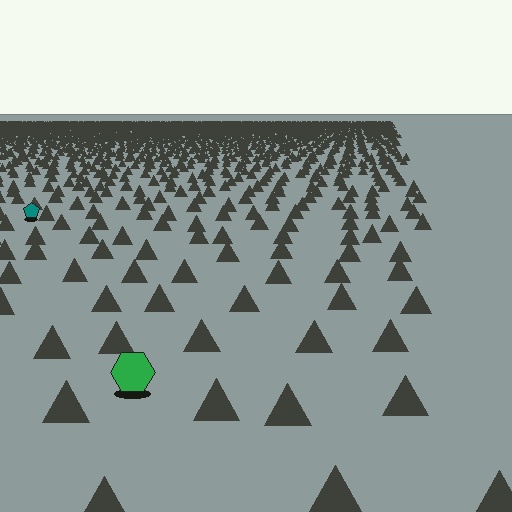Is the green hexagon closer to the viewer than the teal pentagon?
Yes. The green hexagon is closer — you can tell from the texture gradient: the ground texture is coarser near it.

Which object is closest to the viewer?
The green hexagon is closest. The texture marks near it are larger and more spread out.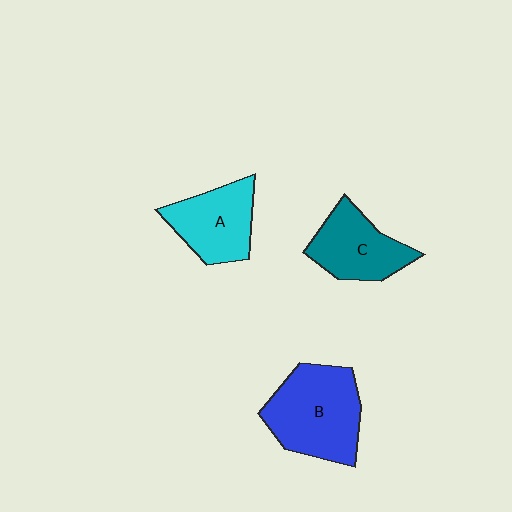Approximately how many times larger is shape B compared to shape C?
Approximately 1.4 times.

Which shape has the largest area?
Shape B (blue).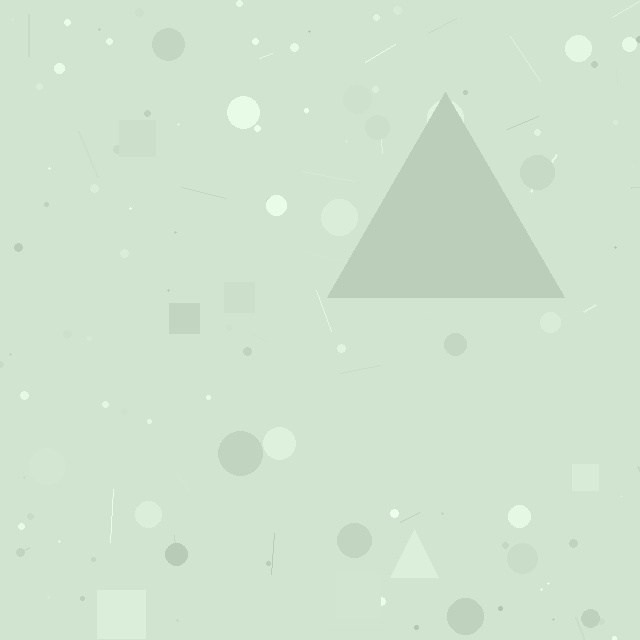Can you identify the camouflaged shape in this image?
The camouflaged shape is a triangle.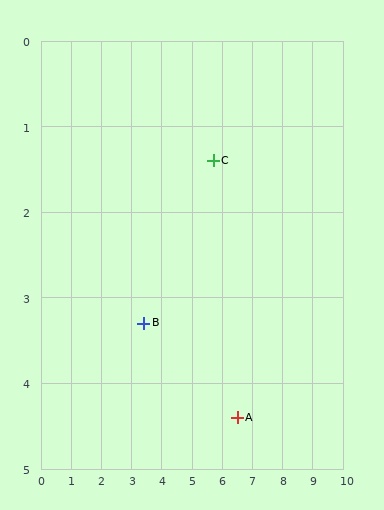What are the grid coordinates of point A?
Point A is at approximately (6.5, 4.4).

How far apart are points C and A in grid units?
Points C and A are about 3.1 grid units apart.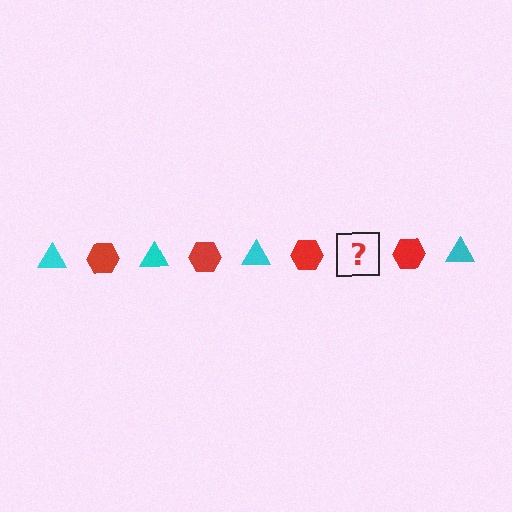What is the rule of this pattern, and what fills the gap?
The rule is that the pattern alternates between cyan triangle and red hexagon. The gap should be filled with a cyan triangle.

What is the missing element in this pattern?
The missing element is a cyan triangle.